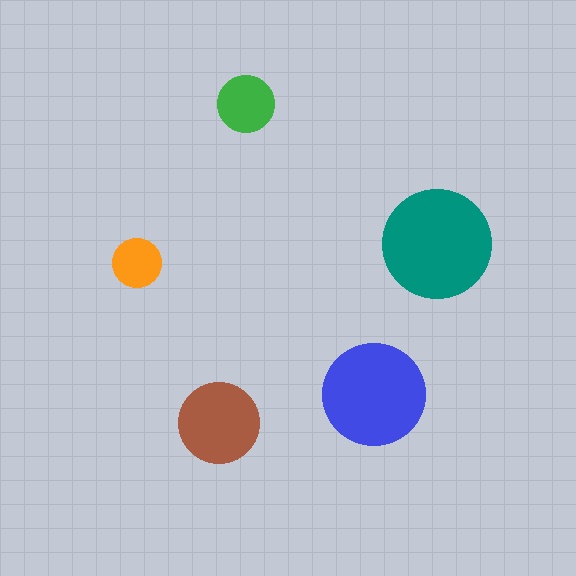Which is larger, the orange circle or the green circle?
The green one.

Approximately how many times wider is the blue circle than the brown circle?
About 1.5 times wider.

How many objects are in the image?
There are 5 objects in the image.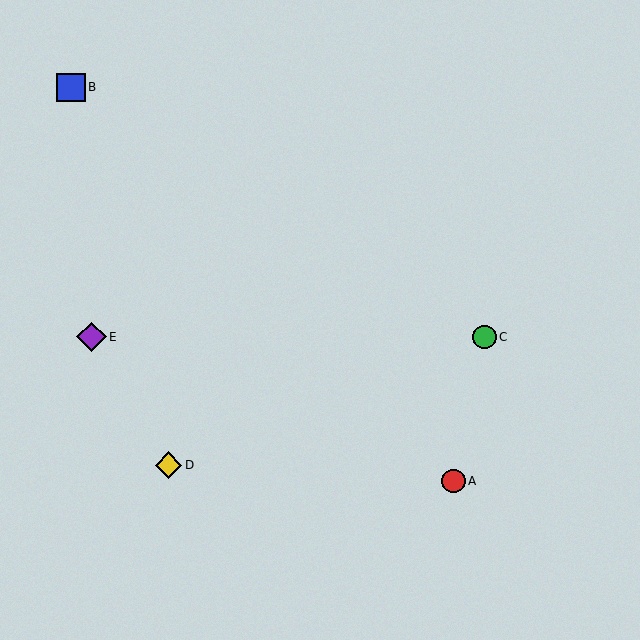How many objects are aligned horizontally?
2 objects (C, E) are aligned horizontally.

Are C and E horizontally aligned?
Yes, both are at y≈337.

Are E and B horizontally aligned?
No, E is at y≈337 and B is at y≈87.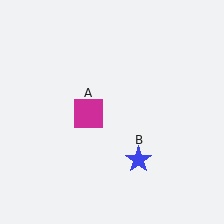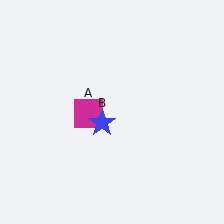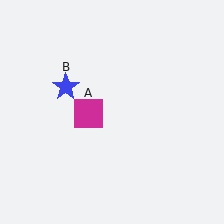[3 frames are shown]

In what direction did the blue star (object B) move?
The blue star (object B) moved up and to the left.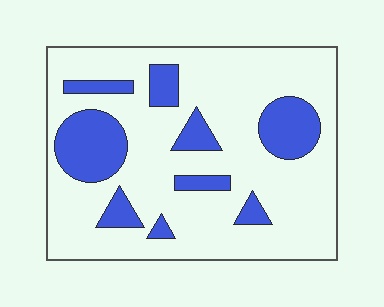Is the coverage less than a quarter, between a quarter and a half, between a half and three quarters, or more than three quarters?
Less than a quarter.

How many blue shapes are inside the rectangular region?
9.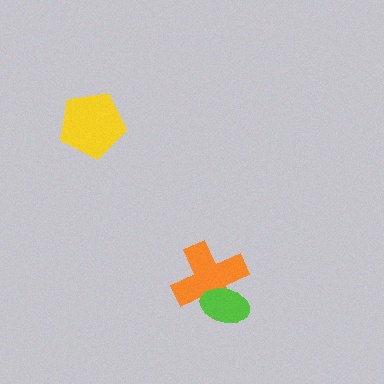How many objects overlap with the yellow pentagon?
0 objects overlap with the yellow pentagon.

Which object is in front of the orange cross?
The lime ellipse is in front of the orange cross.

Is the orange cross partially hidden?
Yes, it is partially covered by another shape.